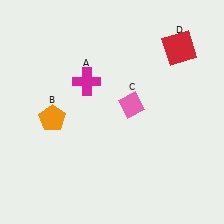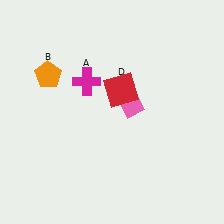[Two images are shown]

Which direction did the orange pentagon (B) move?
The orange pentagon (B) moved up.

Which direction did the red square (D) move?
The red square (D) moved left.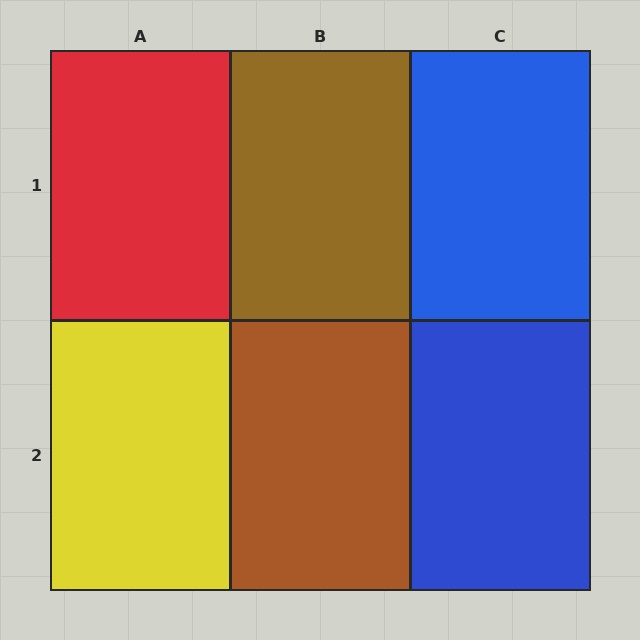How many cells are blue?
2 cells are blue.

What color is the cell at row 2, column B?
Brown.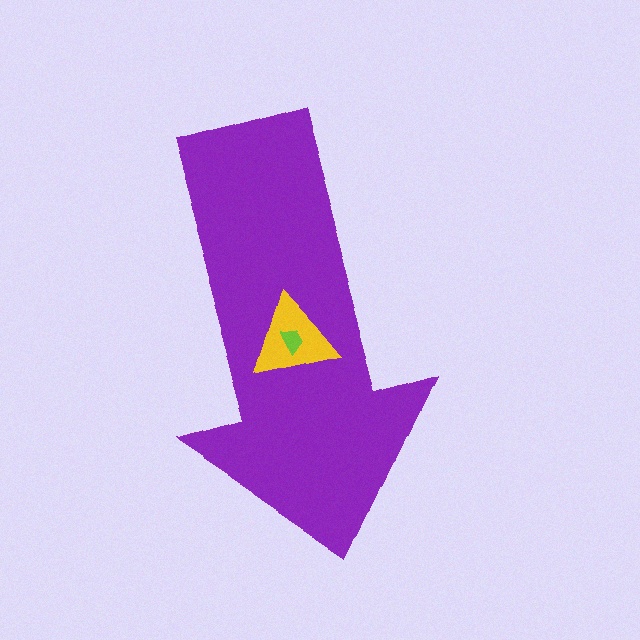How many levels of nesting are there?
3.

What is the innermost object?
The lime trapezoid.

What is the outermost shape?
The purple arrow.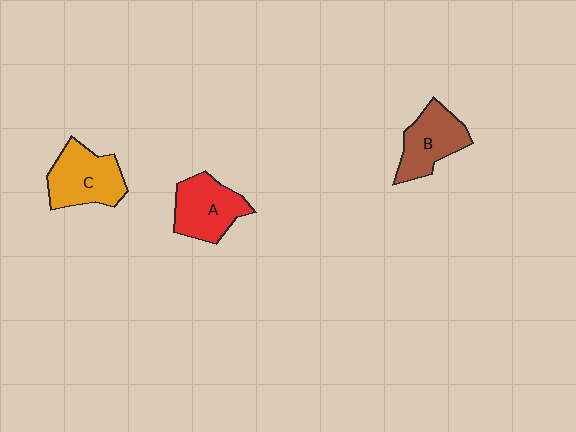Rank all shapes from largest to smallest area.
From largest to smallest: C (orange), A (red), B (brown).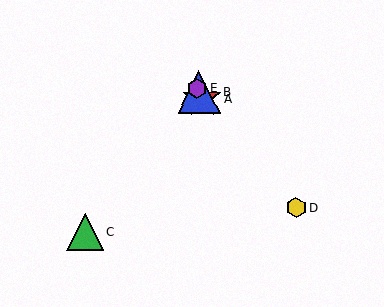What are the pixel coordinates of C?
Object C is at (85, 232).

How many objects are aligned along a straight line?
3 objects (A, B, E) are aligned along a straight line.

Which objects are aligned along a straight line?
Objects A, B, E are aligned along a straight line.